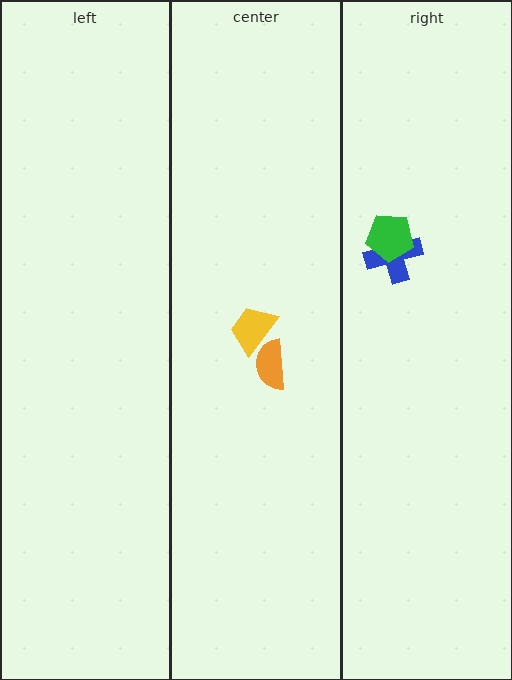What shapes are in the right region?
The blue cross, the green pentagon.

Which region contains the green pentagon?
The right region.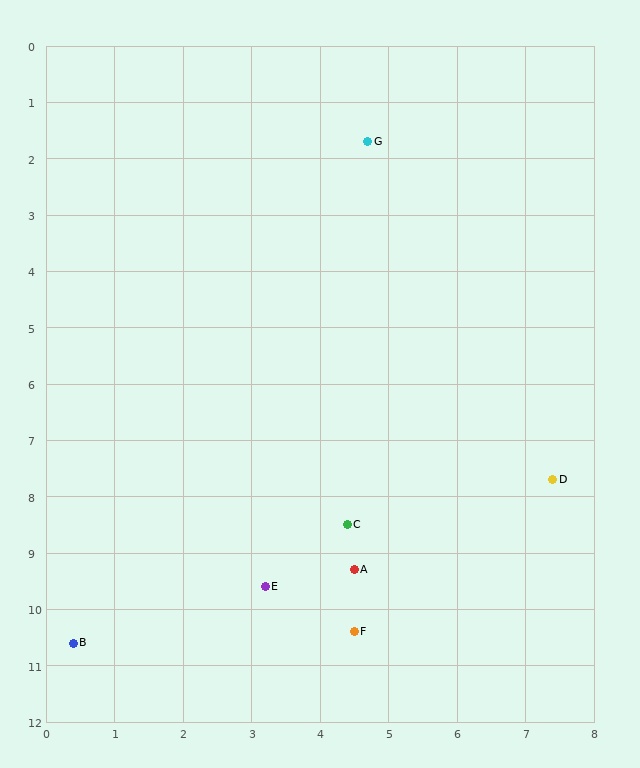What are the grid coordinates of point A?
Point A is at approximately (4.5, 9.3).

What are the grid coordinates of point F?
Point F is at approximately (4.5, 10.4).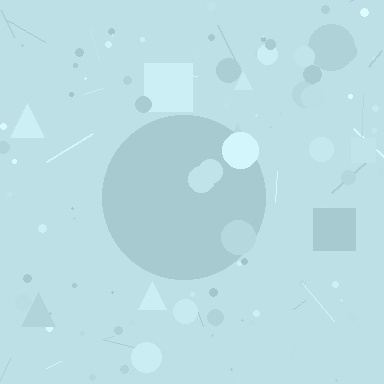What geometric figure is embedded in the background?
A circle is embedded in the background.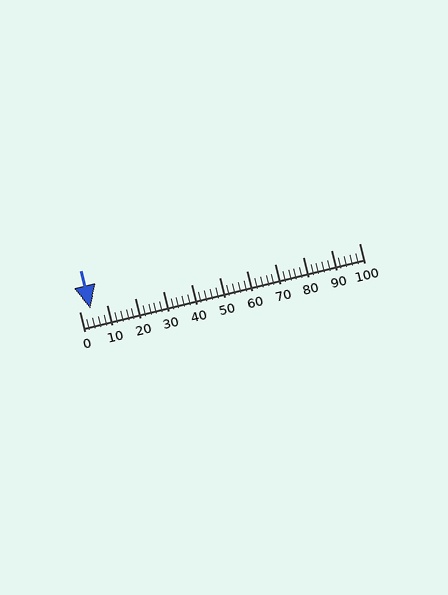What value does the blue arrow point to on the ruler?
The blue arrow points to approximately 4.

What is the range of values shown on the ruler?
The ruler shows values from 0 to 100.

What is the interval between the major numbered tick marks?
The major tick marks are spaced 10 units apart.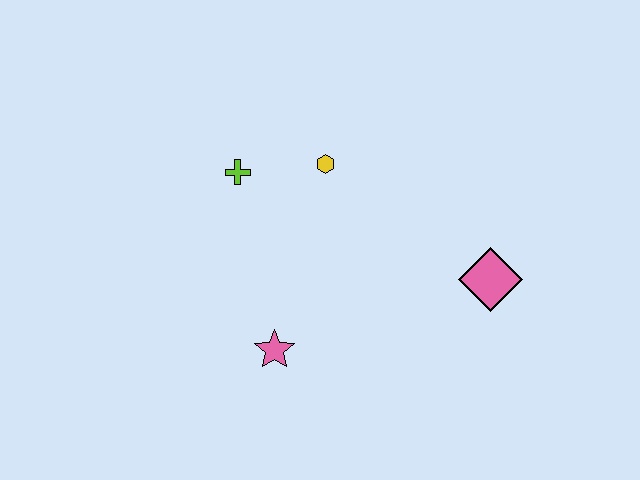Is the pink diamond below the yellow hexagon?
Yes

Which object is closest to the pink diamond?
The yellow hexagon is closest to the pink diamond.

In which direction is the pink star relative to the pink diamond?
The pink star is to the left of the pink diamond.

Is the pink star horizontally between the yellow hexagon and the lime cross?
Yes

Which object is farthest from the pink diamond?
The lime cross is farthest from the pink diamond.